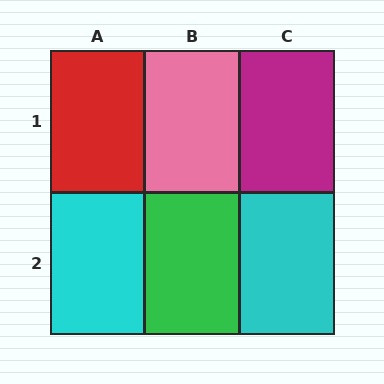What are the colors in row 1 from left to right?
Red, pink, magenta.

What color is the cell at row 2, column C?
Cyan.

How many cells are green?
1 cell is green.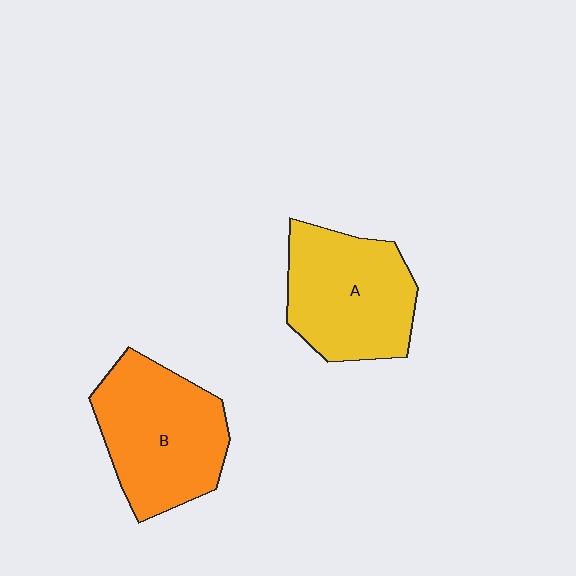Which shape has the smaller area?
Shape A (yellow).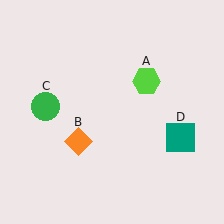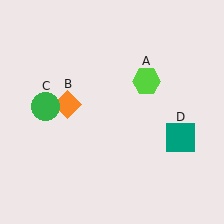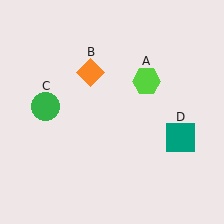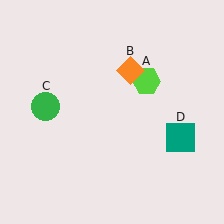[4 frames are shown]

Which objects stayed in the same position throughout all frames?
Lime hexagon (object A) and green circle (object C) and teal square (object D) remained stationary.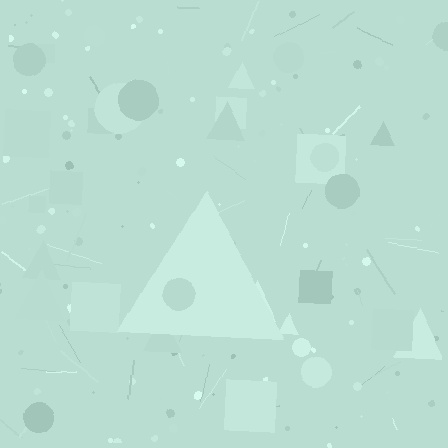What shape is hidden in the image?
A triangle is hidden in the image.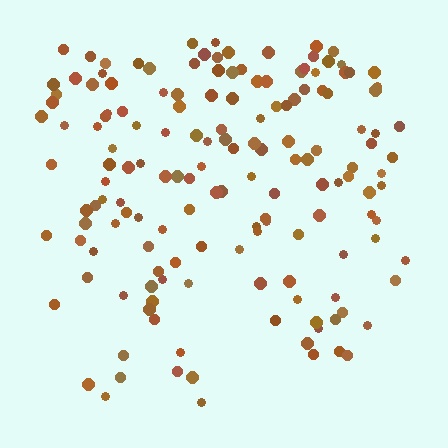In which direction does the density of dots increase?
From bottom to top, with the top side densest.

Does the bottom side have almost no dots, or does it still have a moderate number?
Still a moderate number, just noticeably fewer than the top.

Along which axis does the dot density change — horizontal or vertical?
Vertical.